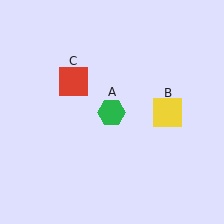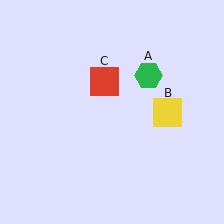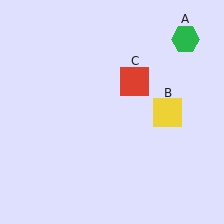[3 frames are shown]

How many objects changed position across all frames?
2 objects changed position: green hexagon (object A), red square (object C).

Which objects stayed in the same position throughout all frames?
Yellow square (object B) remained stationary.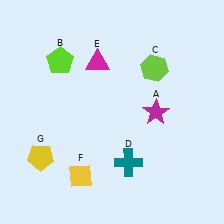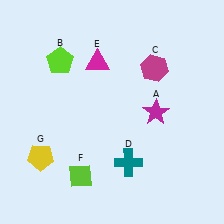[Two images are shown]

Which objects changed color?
C changed from lime to magenta. F changed from yellow to lime.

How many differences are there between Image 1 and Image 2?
There are 2 differences between the two images.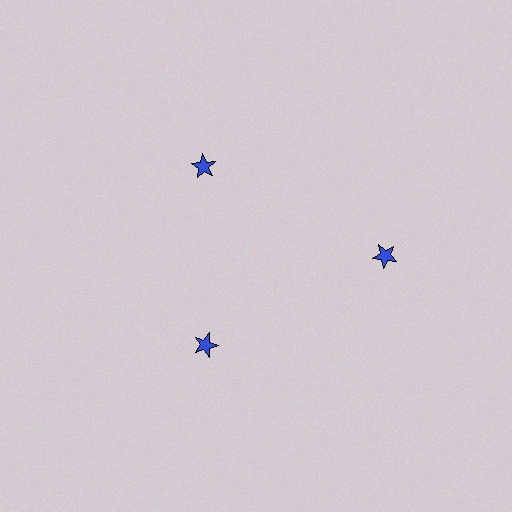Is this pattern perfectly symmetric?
No. The 3 blue stars are arranged in a ring, but one element near the 3 o'clock position is pushed outward from the center, breaking the 3-fold rotational symmetry.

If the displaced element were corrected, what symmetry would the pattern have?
It would have 3-fold rotational symmetry — the pattern would map onto itself every 120 degrees.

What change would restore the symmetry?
The symmetry would be restored by moving it inward, back onto the ring so that all 3 stars sit at equal angles and equal distance from the center.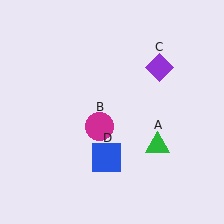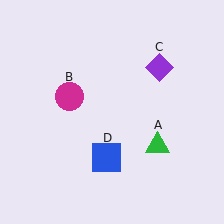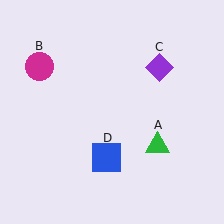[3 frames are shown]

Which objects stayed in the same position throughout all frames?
Green triangle (object A) and purple diamond (object C) and blue square (object D) remained stationary.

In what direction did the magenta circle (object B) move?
The magenta circle (object B) moved up and to the left.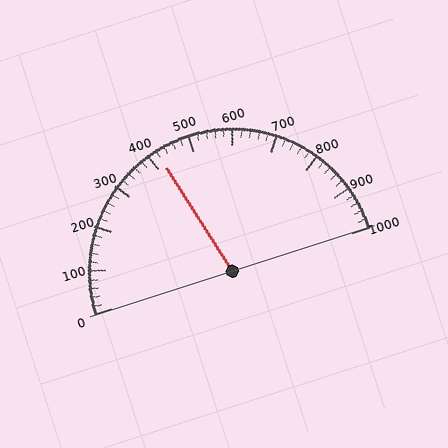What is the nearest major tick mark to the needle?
The nearest major tick mark is 400.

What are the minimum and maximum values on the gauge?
The gauge ranges from 0 to 1000.